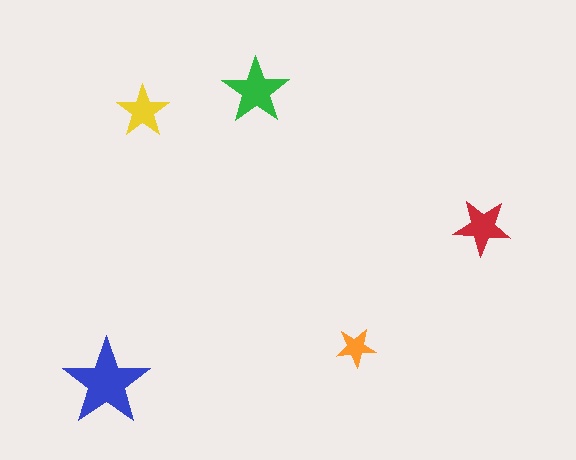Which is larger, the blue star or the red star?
The blue one.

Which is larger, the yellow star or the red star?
The red one.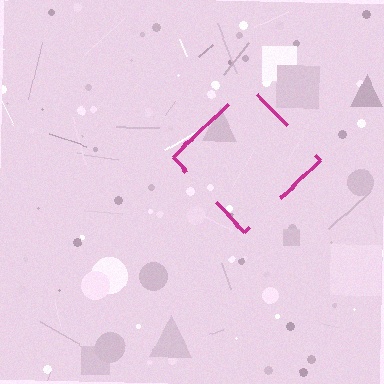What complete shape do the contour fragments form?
The contour fragments form a diamond.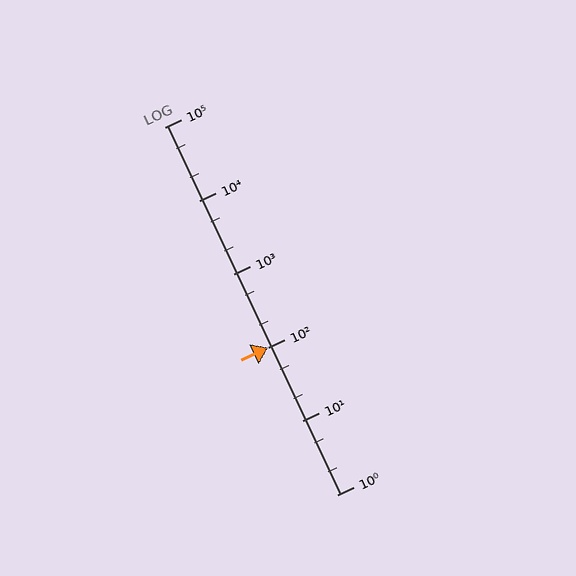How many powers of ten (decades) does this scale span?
The scale spans 5 decades, from 1 to 100000.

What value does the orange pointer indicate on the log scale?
The pointer indicates approximately 100.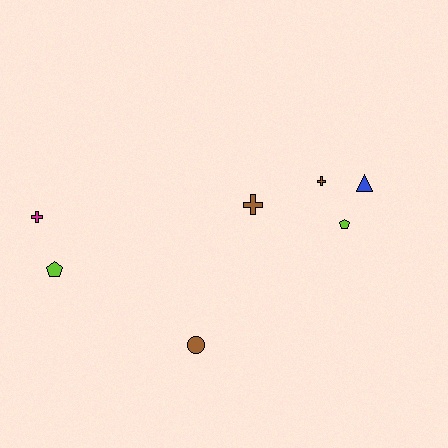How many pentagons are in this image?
There are 2 pentagons.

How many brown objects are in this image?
There are 3 brown objects.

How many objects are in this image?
There are 7 objects.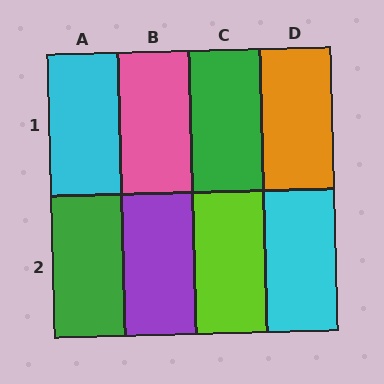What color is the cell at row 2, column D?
Cyan.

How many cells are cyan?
2 cells are cyan.